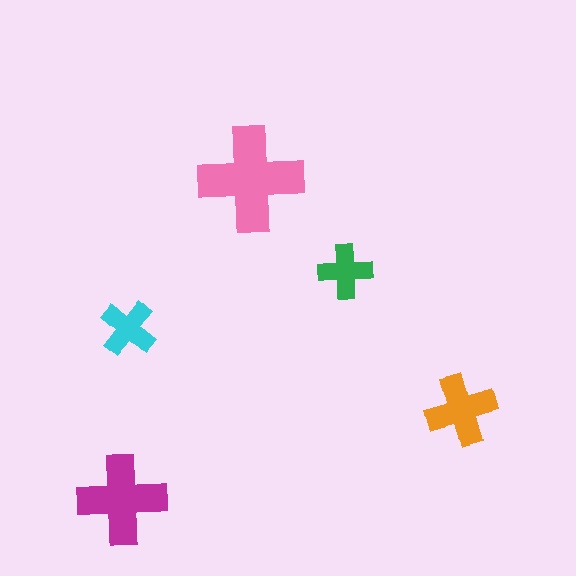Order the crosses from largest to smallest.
the pink one, the magenta one, the orange one, the cyan one, the green one.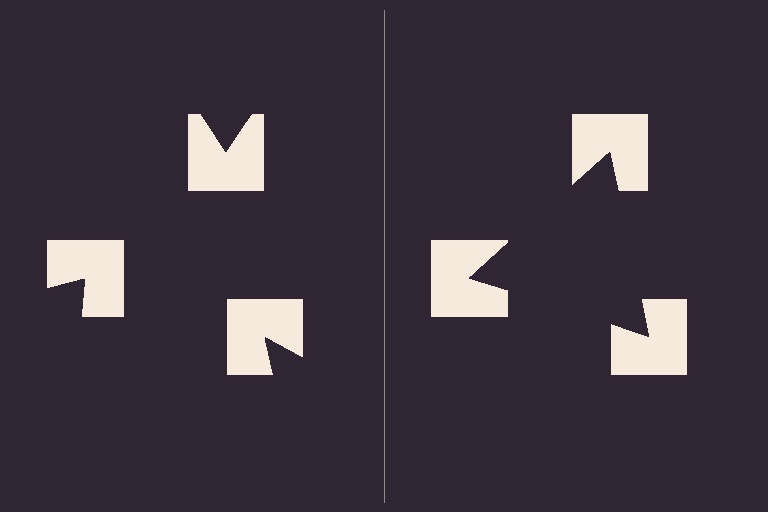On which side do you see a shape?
An illusory triangle appears on the right side. On the left side the wedge cuts are rotated, so no coherent shape forms.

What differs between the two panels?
The notched squares are positioned identically on both sides; only the wedge orientations differ. On the right they align to a triangle; on the left they are misaligned.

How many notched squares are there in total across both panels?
6 — 3 on each side.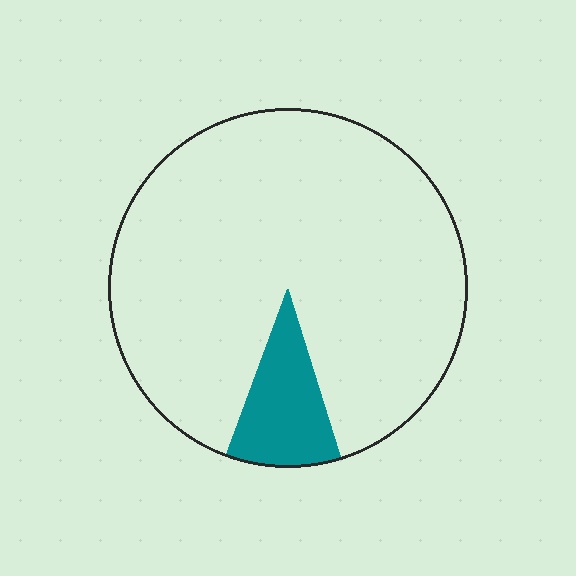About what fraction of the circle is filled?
About one tenth (1/10).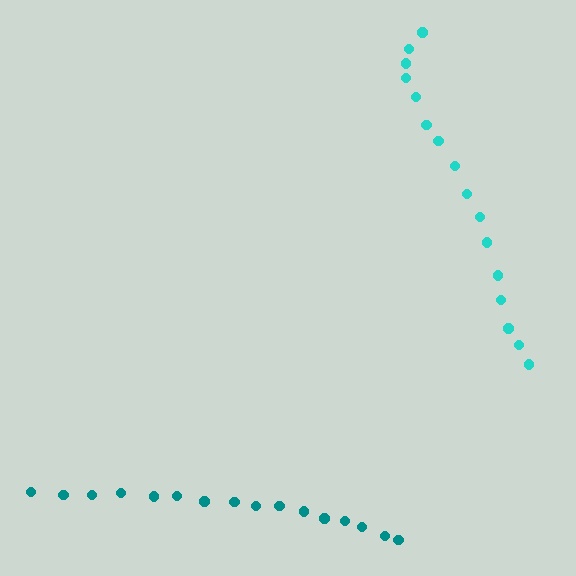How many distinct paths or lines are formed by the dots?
There are 2 distinct paths.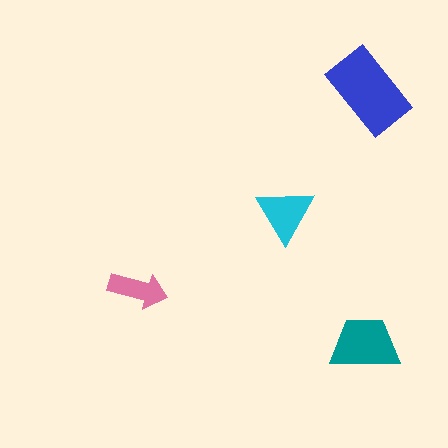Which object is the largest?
The blue rectangle.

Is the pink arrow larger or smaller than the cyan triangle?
Smaller.